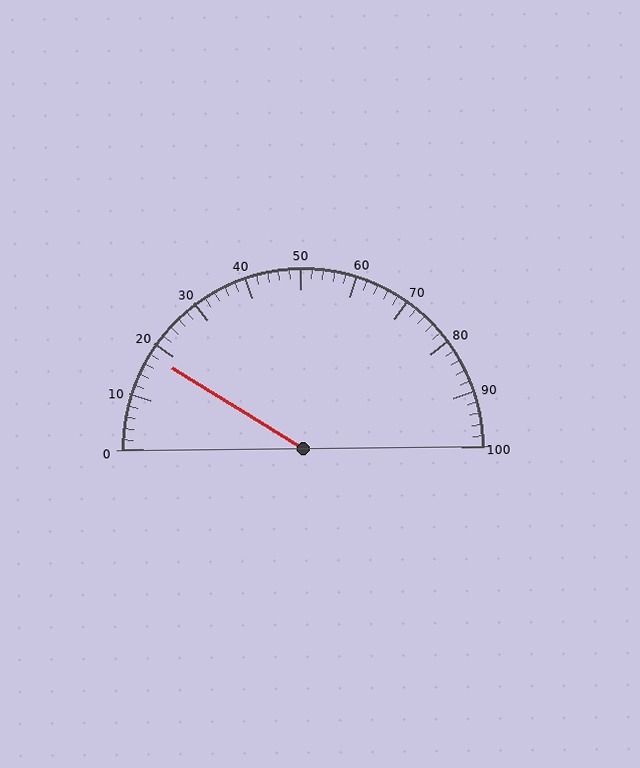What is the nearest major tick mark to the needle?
The nearest major tick mark is 20.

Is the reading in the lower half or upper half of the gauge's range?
The reading is in the lower half of the range (0 to 100).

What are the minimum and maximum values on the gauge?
The gauge ranges from 0 to 100.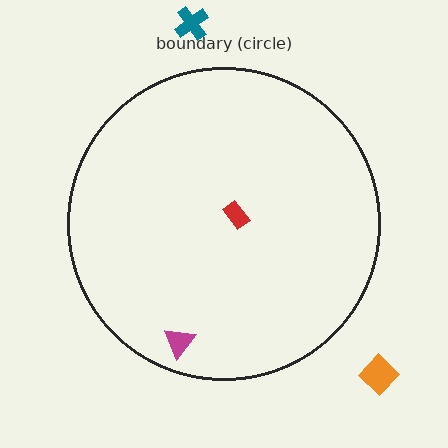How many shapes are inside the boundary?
2 inside, 2 outside.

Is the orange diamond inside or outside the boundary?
Outside.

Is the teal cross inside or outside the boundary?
Outside.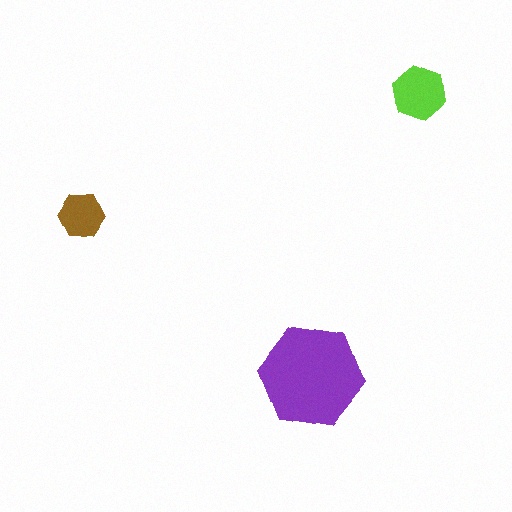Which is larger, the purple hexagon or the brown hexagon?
The purple one.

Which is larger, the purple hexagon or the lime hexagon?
The purple one.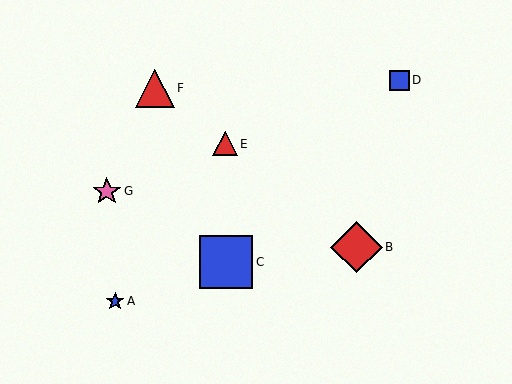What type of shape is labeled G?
Shape G is a pink star.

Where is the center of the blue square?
The center of the blue square is at (226, 262).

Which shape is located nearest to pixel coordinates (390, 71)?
The blue square (labeled D) at (399, 80) is nearest to that location.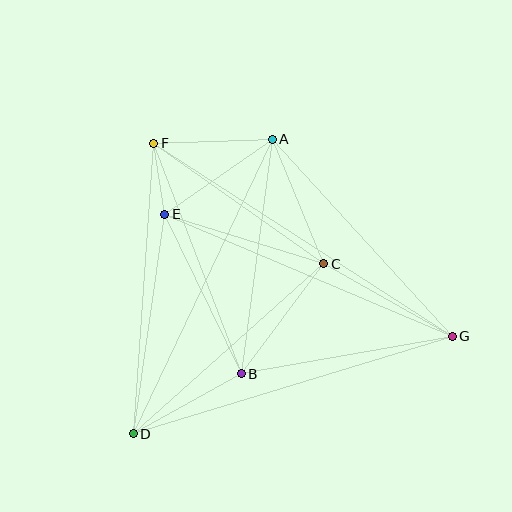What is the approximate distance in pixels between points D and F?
The distance between D and F is approximately 291 pixels.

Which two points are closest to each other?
Points E and F are closest to each other.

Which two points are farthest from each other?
Points F and G are farthest from each other.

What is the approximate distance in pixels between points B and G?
The distance between B and G is approximately 214 pixels.